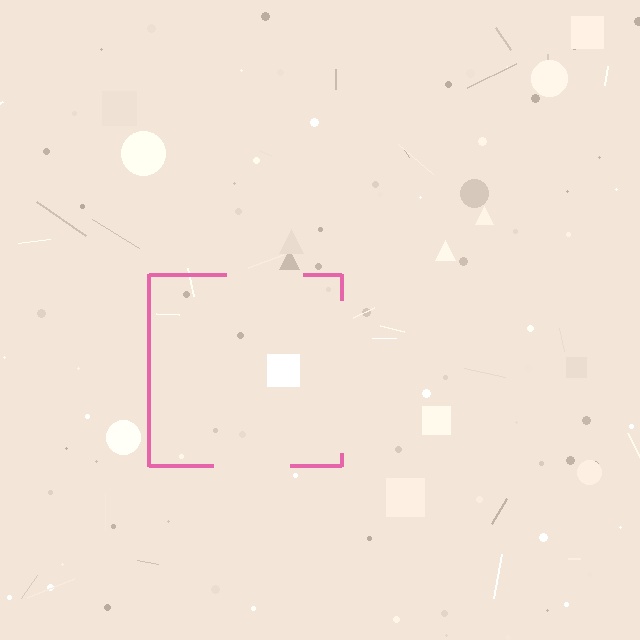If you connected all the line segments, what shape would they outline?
They would outline a square.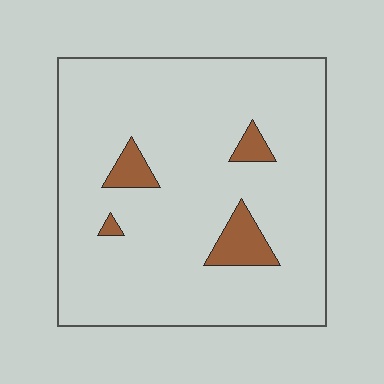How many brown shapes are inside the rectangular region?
4.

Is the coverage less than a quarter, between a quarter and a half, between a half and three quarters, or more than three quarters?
Less than a quarter.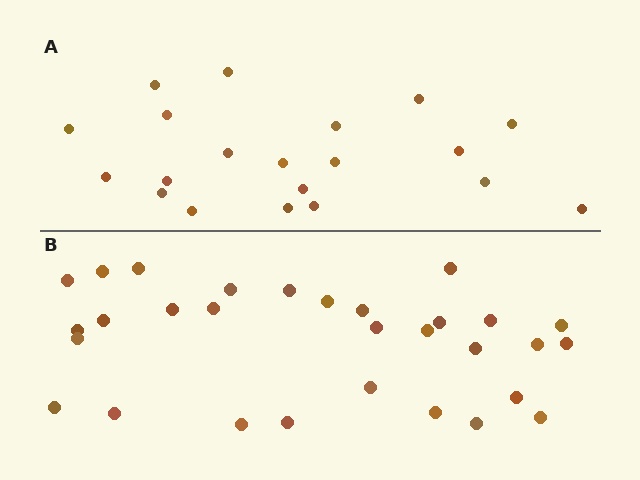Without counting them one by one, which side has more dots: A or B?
Region B (the bottom region) has more dots.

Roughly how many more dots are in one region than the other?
Region B has roughly 10 or so more dots than region A.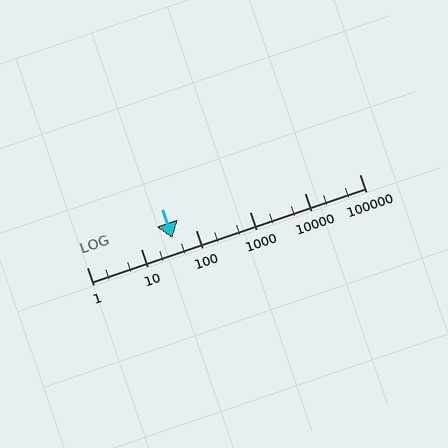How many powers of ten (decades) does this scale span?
The scale spans 5 decades, from 1 to 100000.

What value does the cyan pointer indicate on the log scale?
The pointer indicates approximately 37.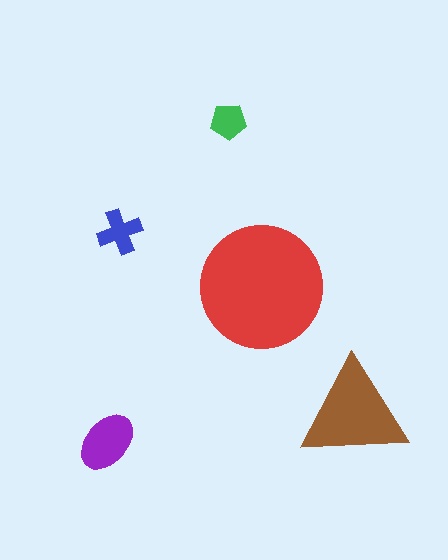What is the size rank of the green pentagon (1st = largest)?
5th.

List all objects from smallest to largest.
The green pentagon, the blue cross, the purple ellipse, the brown triangle, the red circle.